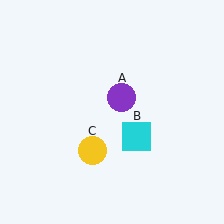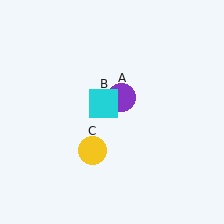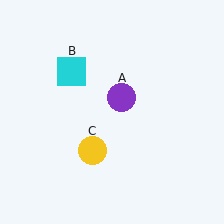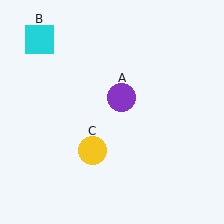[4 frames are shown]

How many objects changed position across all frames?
1 object changed position: cyan square (object B).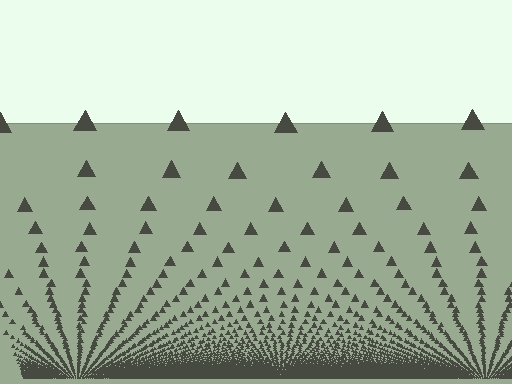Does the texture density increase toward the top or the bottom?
Density increases toward the bottom.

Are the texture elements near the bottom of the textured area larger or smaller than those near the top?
Smaller. The gradient is inverted — elements near the bottom are smaller and denser.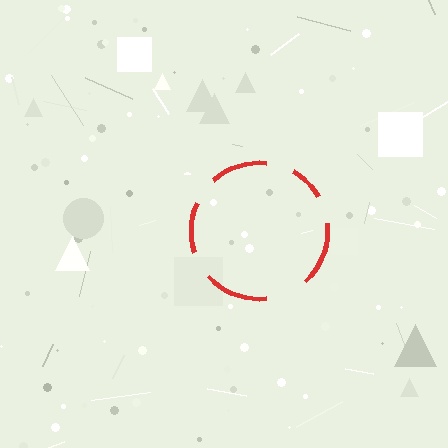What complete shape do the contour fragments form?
The contour fragments form a circle.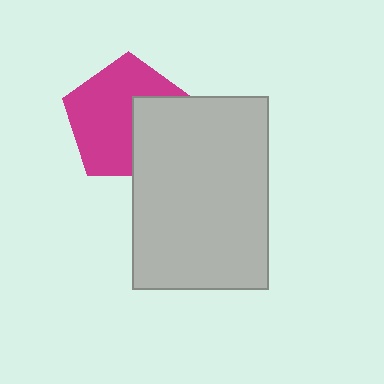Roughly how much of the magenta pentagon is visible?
About half of it is visible (roughly 65%).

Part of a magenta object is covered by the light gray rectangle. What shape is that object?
It is a pentagon.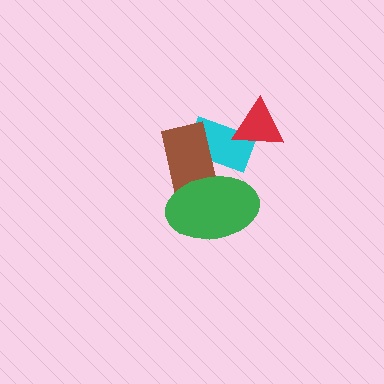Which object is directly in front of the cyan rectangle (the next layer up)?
The brown rectangle is directly in front of the cyan rectangle.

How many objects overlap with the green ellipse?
2 objects overlap with the green ellipse.